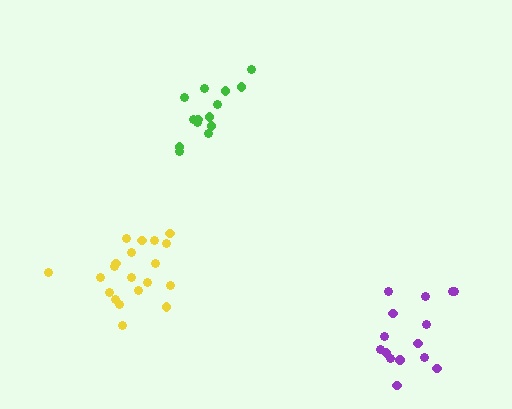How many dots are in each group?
Group 1: 14 dots, Group 2: 20 dots, Group 3: 15 dots (49 total).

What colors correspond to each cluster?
The clusters are colored: green, yellow, purple.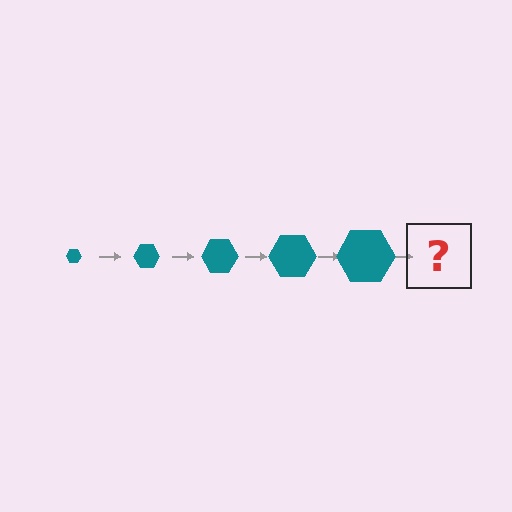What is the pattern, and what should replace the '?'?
The pattern is that the hexagon gets progressively larger each step. The '?' should be a teal hexagon, larger than the previous one.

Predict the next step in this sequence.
The next step is a teal hexagon, larger than the previous one.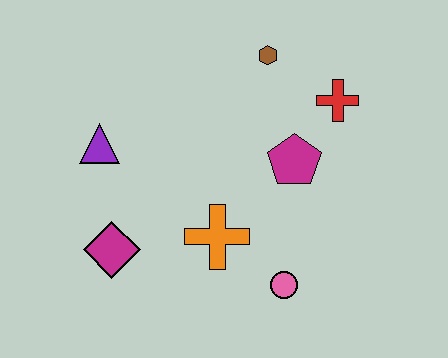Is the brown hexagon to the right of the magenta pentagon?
No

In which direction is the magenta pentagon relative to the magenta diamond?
The magenta pentagon is to the right of the magenta diamond.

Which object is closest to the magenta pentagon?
The red cross is closest to the magenta pentagon.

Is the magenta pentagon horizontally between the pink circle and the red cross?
Yes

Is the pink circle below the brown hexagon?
Yes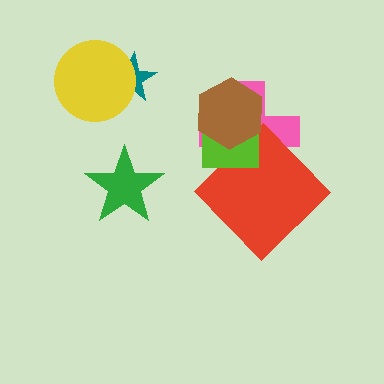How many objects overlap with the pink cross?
3 objects overlap with the pink cross.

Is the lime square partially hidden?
Yes, it is partially covered by another shape.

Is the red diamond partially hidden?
Yes, it is partially covered by another shape.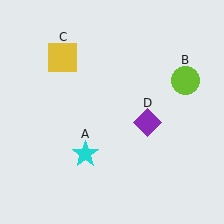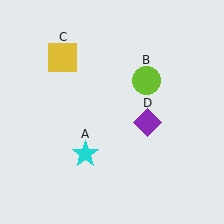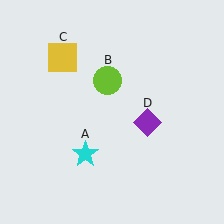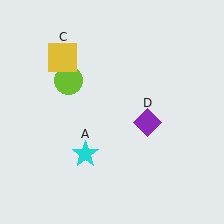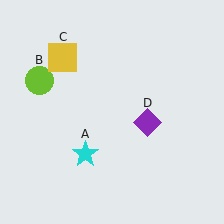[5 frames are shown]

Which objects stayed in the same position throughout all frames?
Cyan star (object A) and yellow square (object C) and purple diamond (object D) remained stationary.